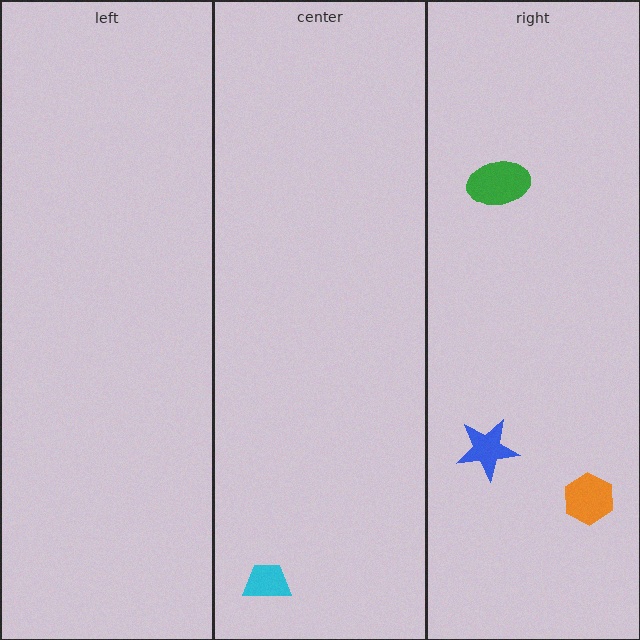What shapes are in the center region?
The cyan trapezoid.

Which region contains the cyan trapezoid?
The center region.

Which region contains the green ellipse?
The right region.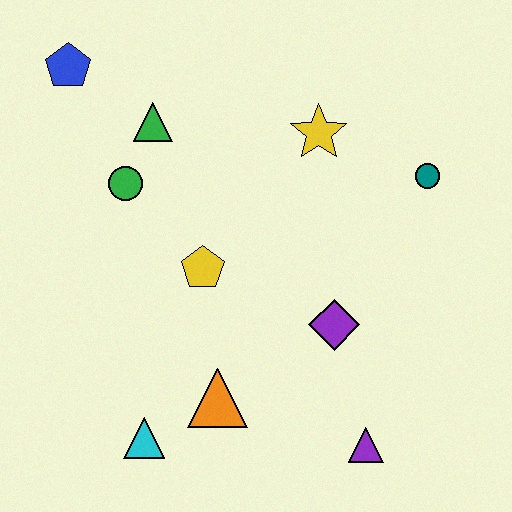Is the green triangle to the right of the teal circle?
No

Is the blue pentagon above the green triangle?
Yes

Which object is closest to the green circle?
The green triangle is closest to the green circle.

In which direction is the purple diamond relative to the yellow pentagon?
The purple diamond is to the right of the yellow pentagon.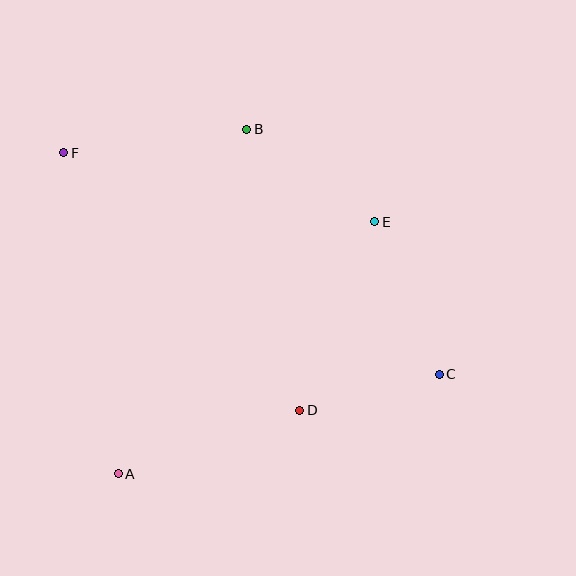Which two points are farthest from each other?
Points C and F are farthest from each other.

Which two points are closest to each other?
Points C and D are closest to each other.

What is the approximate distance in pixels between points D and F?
The distance between D and F is approximately 350 pixels.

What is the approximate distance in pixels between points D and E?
The distance between D and E is approximately 203 pixels.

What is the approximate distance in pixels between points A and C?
The distance between A and C is approximately 336 pixels.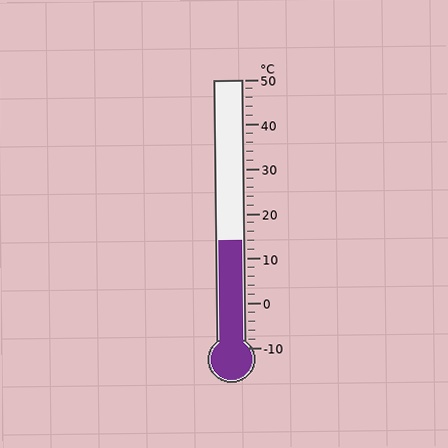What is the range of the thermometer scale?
The thermometer scale ranges from -10°C to 50°C.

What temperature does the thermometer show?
The thermometer shows approximately 14°C.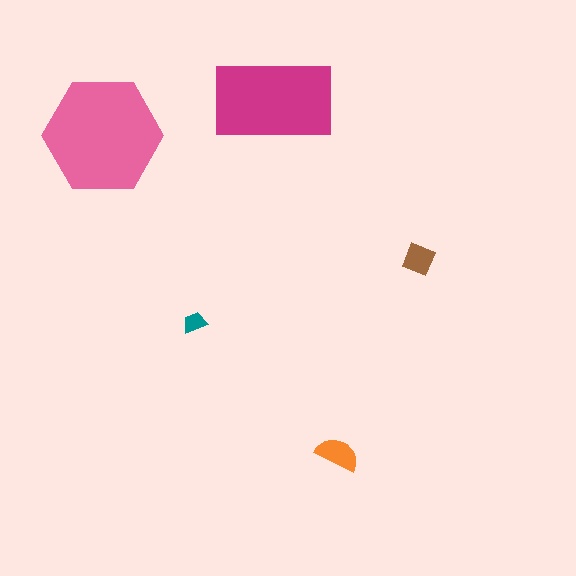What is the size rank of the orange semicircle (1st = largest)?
3rd.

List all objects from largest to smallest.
The pink hexagon, the magenta rectangle, the orange semicircle, the brown diamond, the teal trapezoid.